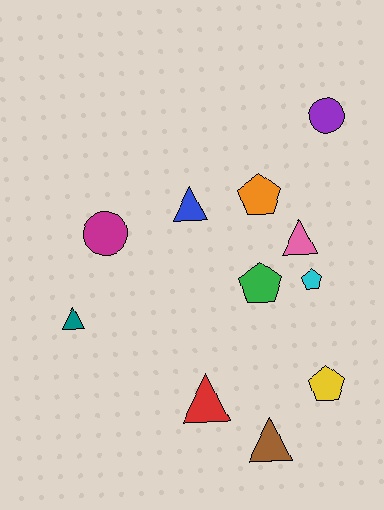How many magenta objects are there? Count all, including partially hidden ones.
There is 1 magenta object.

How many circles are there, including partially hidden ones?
There are 2 circles.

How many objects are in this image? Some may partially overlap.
There are 11 objects.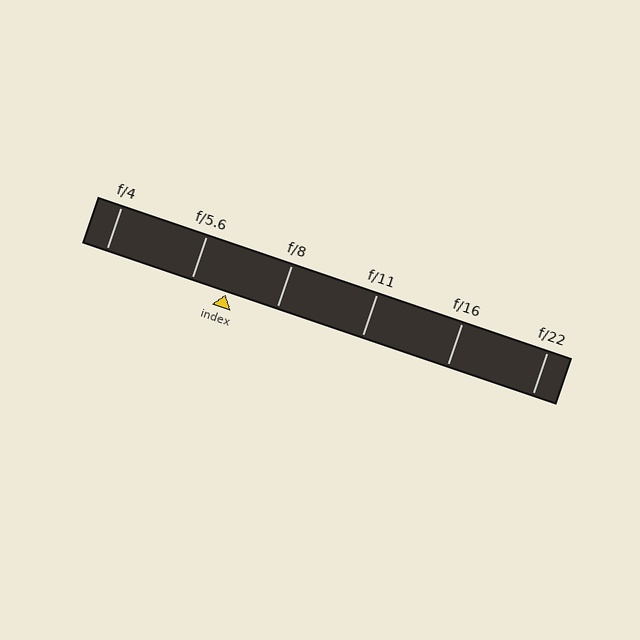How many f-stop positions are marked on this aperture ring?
There are 6 f-stop positions marked.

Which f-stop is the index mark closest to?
The index mark is closest to f/5.6.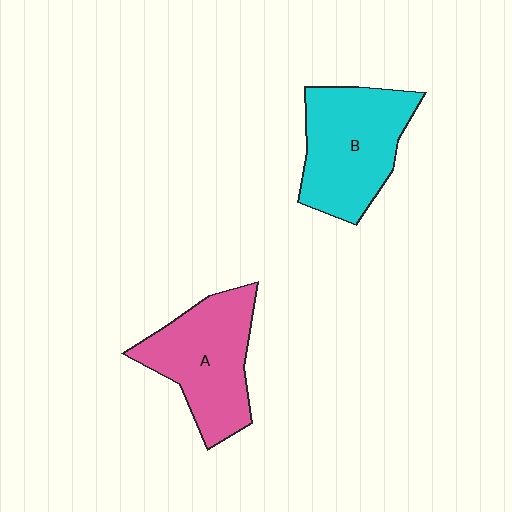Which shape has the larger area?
Shape B (cyan).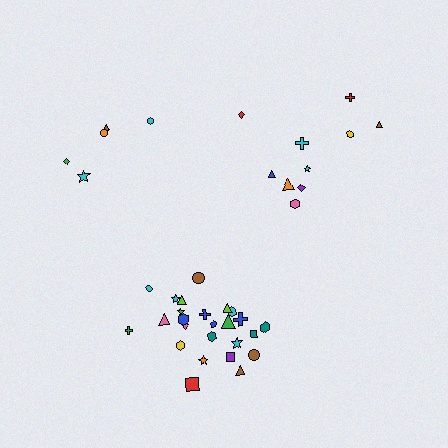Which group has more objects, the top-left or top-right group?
The top-right group.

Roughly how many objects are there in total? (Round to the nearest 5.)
Roughly 40 objects in total.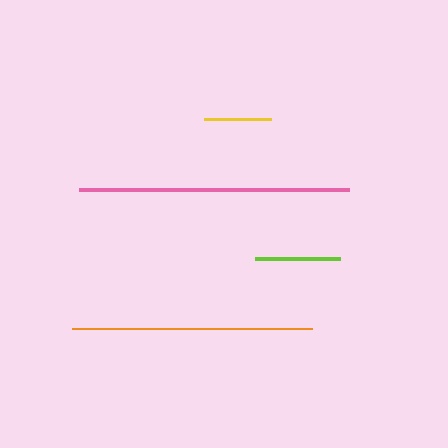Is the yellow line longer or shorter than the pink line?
The pink line is longer than the yellow line.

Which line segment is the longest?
The pink line is the longest at approximately 271 pixels.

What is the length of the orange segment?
The orange segment is approximately 240 pixels long.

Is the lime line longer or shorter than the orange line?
The orange line is longer than the lime line.